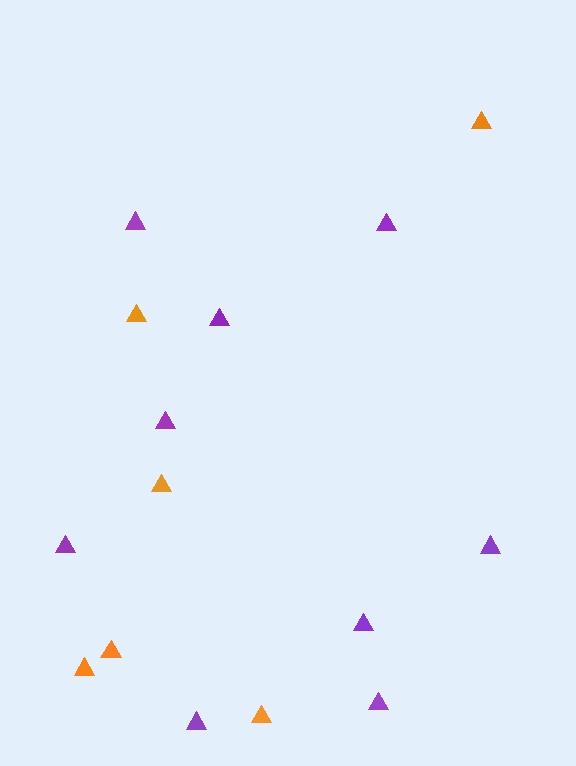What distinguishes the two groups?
There are 2 groups: one group of orange triangles (6) and one group of purple triangles (9).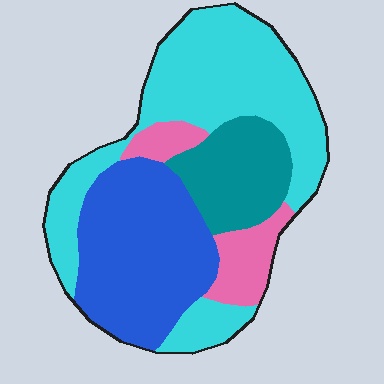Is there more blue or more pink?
Blue.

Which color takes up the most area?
Cyan, at roughly 40%.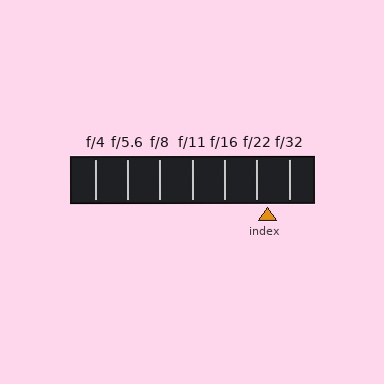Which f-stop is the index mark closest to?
The index mark is closest to f/22.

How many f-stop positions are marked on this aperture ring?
There are 7 f-stop positions marked.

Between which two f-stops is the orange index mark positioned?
The index mark is between f/22 and f/32.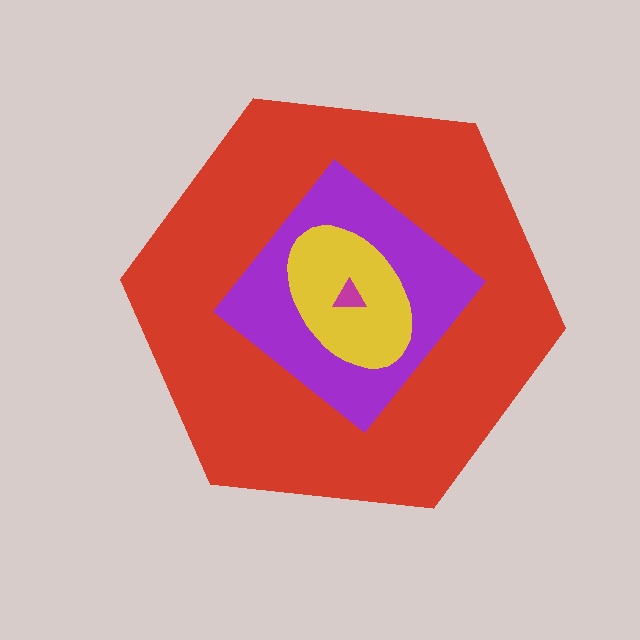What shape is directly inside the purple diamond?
The yellow ellipse.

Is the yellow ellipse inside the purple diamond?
Yes.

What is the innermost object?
The magenta triangle.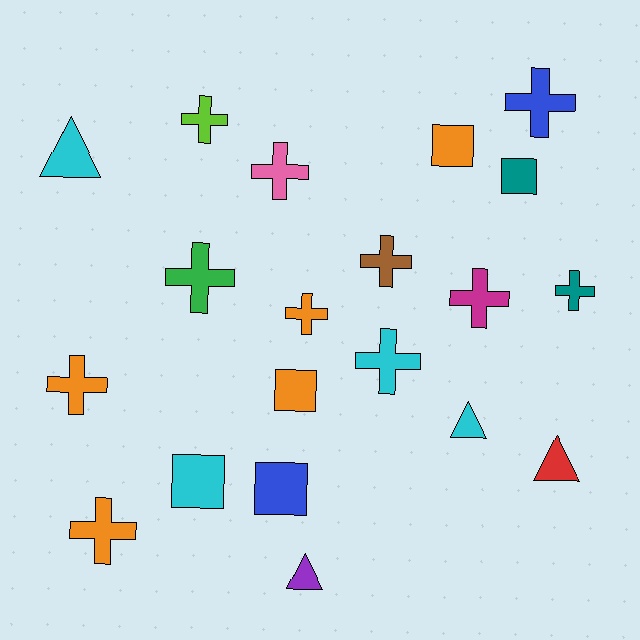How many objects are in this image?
There are 20 objects.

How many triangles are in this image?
There are 4 triangles.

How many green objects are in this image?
There is 1 green object.